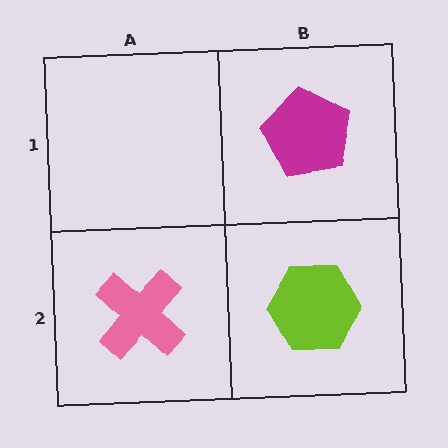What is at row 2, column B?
A lime hexagon.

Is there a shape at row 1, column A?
No, that cell is empty.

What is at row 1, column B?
A magenta pentagon.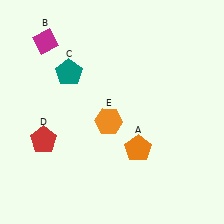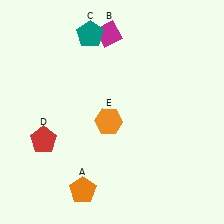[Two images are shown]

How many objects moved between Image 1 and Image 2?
3 objects moved between the two images.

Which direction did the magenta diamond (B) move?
The magenta diamond (B) moved right.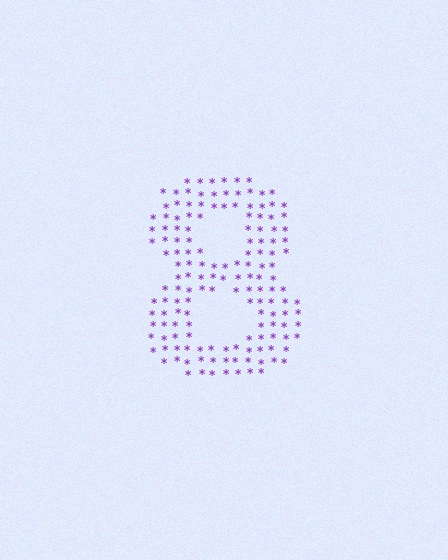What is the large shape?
The large shape is the digit 8.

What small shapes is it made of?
It is made of small asterisks.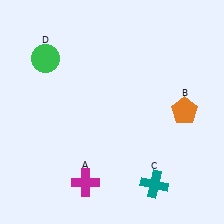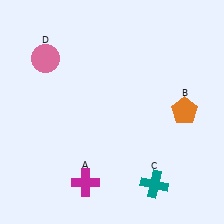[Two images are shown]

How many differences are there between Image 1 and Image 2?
There is 1 difference between the two images.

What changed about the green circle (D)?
In Image 1, D is green. In Image 2, it changed to pink.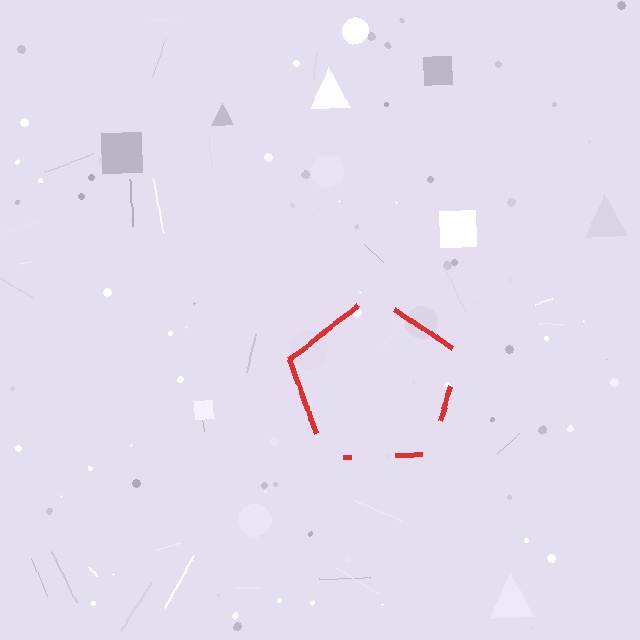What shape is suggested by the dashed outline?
The dashed outline suggests a pentagon.